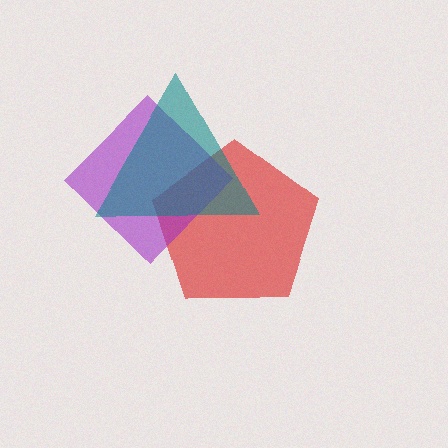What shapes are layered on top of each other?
The layered shapes are: a red pentagon, a purple diamond, a teal triangle.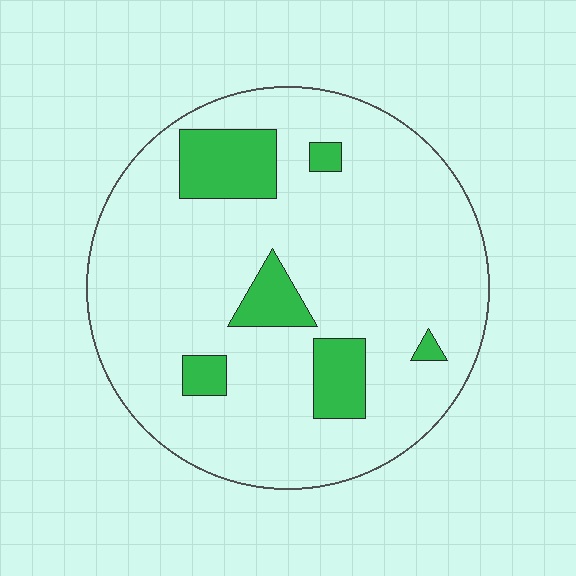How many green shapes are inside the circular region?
6.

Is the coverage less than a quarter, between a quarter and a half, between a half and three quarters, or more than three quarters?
Less than a quarter.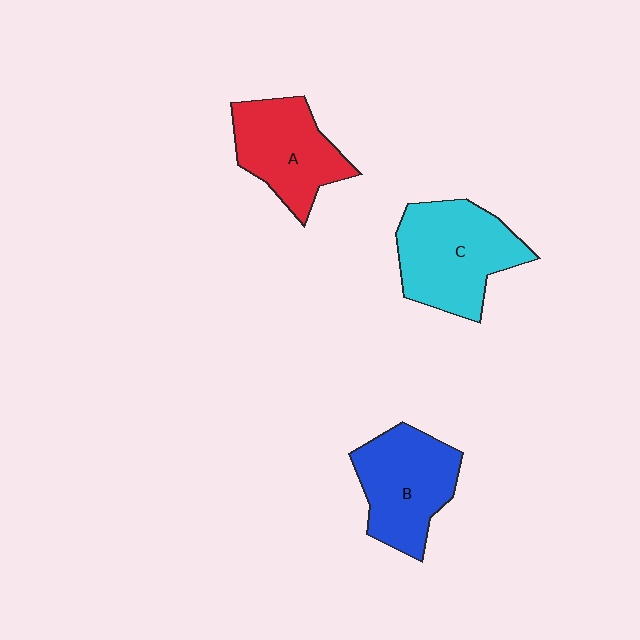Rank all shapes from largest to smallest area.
From largest to smallest: C (cyan), B (blue), A (red).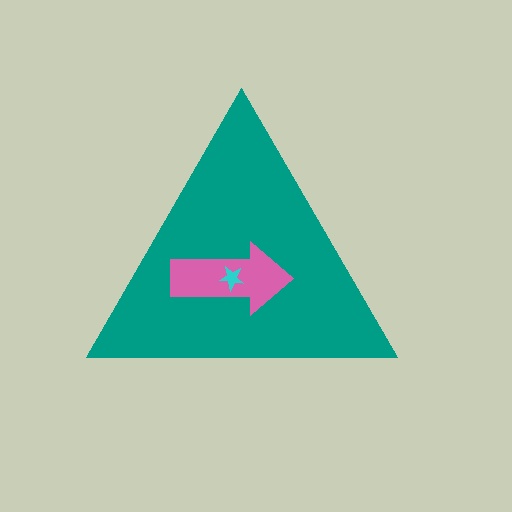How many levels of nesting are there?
3.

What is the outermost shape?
The teal triangle.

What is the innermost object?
The cyan star.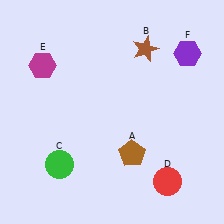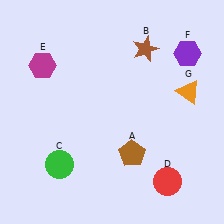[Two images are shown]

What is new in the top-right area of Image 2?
An orange triangle (G) was added in the top-right area of Image 2.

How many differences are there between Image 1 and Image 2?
There is 1 difference between the two images.